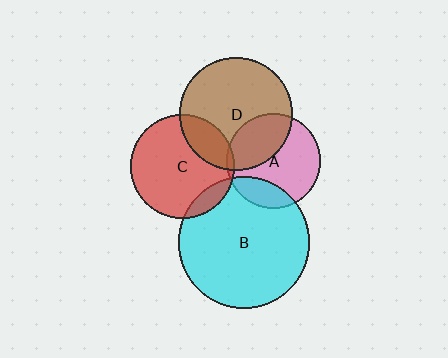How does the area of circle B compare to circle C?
Approximately 1.6 times.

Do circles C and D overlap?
Yes.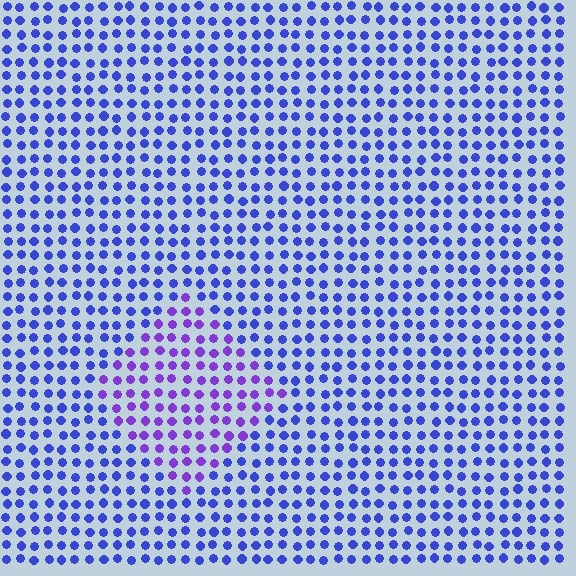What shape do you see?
I see a diamond.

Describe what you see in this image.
The image is filled with small blue elements in a uniform arrangement. A diamond-shaped region is visible where the elements are tinted to a slightly different hue, forming a subtle color boundary.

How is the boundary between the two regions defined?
The boundary is defined purely by a slight shift in hue (about 35 degrees). Spacing, size, and orientation are identical on both sides.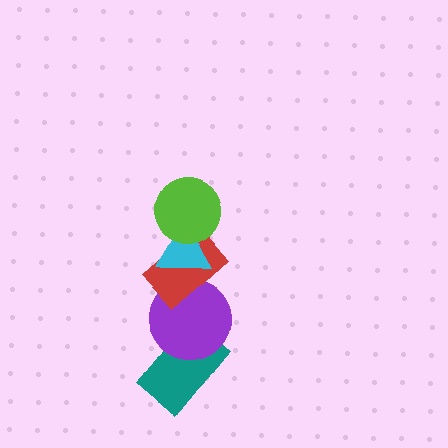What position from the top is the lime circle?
The lime circle is 1st from the top.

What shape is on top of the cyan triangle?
The lime circle is on top of the cyan triangle.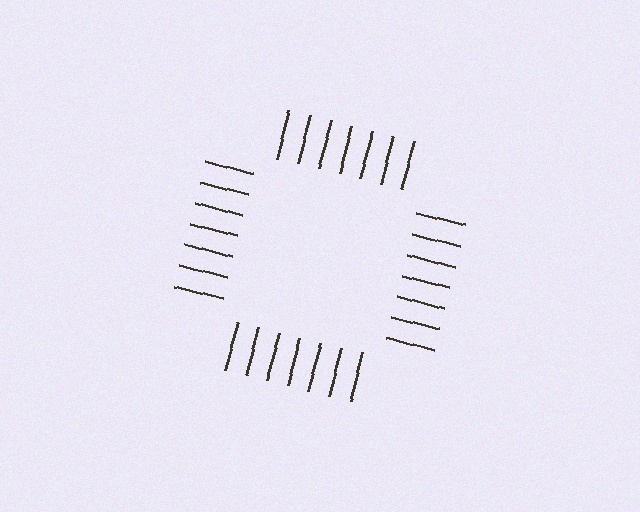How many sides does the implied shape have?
4 sides — the line-ends trace a square.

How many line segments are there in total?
28 — 7 along each of the 4 edges.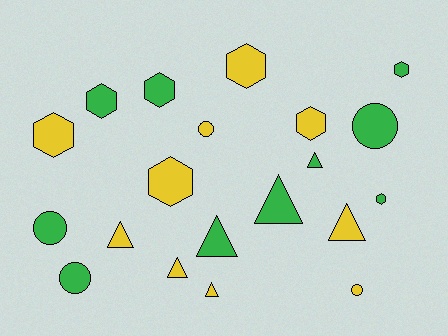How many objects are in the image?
There are 20 objects.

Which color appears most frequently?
Yellow, with 10 objects.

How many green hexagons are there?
There are 4 green hexagons.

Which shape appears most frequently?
Hexagon, with 8 objects.